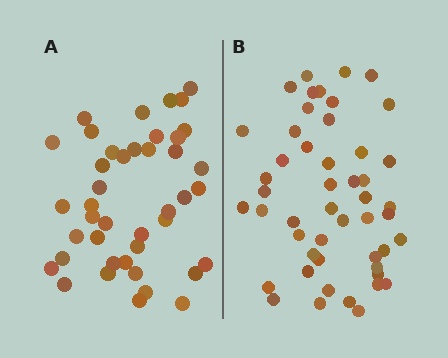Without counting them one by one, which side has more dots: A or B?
Region B (the right region) has more dots.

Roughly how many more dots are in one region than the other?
Region B has roughly 8 or so more dots than region A.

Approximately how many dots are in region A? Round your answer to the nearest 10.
About 40 dots. (The exact count is 42, which rounds to 40.)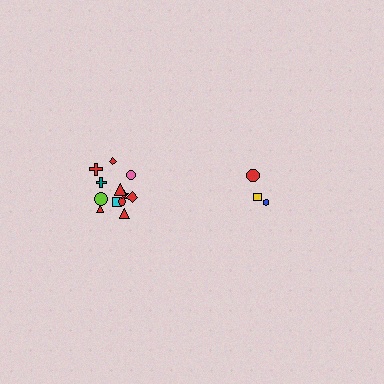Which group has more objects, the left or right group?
The left group.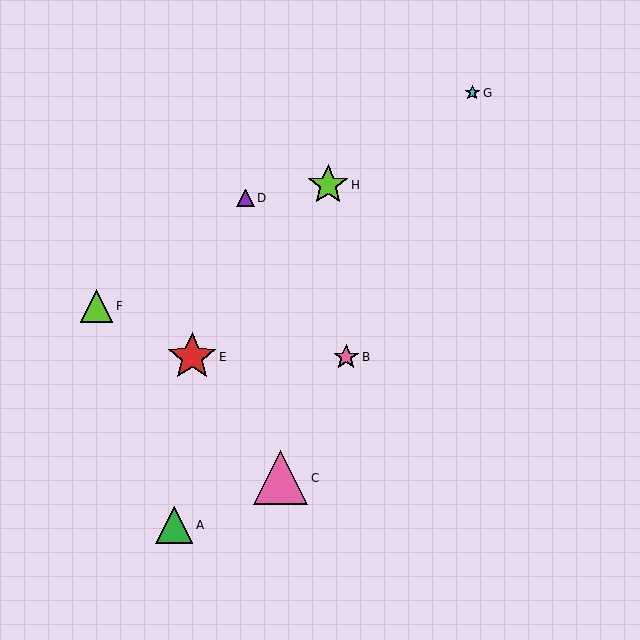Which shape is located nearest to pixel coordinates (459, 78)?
The cyan star (labeled G) at (472, 93) is nearest to that location.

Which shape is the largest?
The pink triangle (labeled C) is the largest.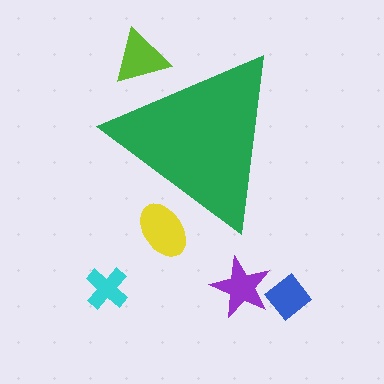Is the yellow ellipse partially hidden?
Yes, the yellow ellipse is partially hidden behind the green triangle.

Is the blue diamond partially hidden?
No, the blue diamond is fully visible.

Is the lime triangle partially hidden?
Yes, the lime triangle is partially hidden behind the green triangle.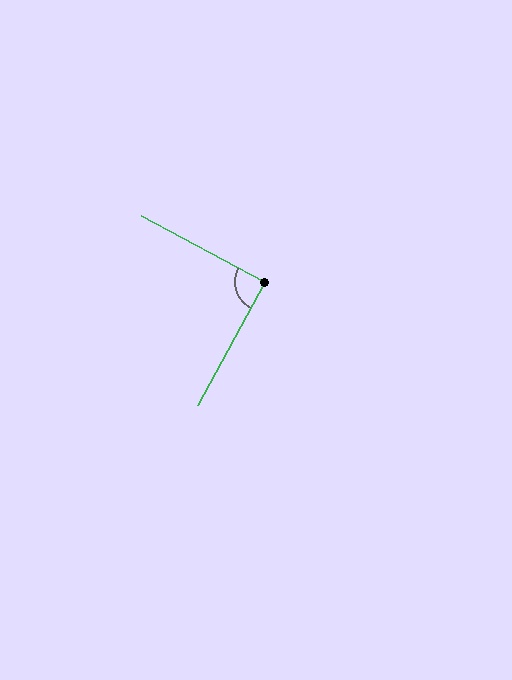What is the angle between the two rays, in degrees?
Approximately 90 degrees.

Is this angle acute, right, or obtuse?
It is approximately a right angle.